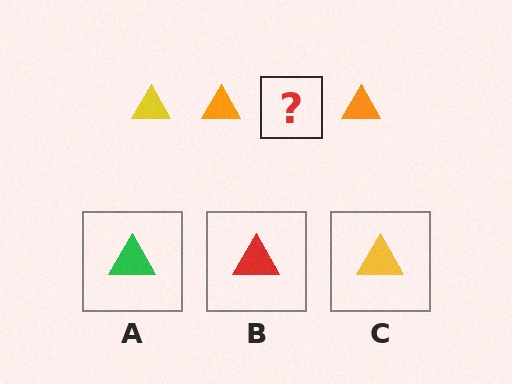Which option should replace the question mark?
Option C.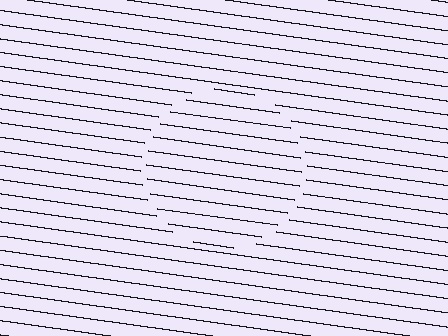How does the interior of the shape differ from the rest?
The interior of the shape contains the same grating, shifted by half a period — the contour is defined by the phase discontinuity where line-ends from the inner and outer gratings abut.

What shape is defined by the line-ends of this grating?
An illusory circle. The interior of the shape contains the same grating, shifted by half a period — the contour is defined by the phase discontinuity where line-ends from the inner and outer gratings abut.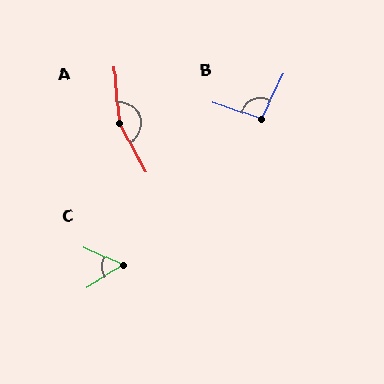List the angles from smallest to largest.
C (55°), B (99°), A (156°).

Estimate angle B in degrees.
Approximately 99 degrees.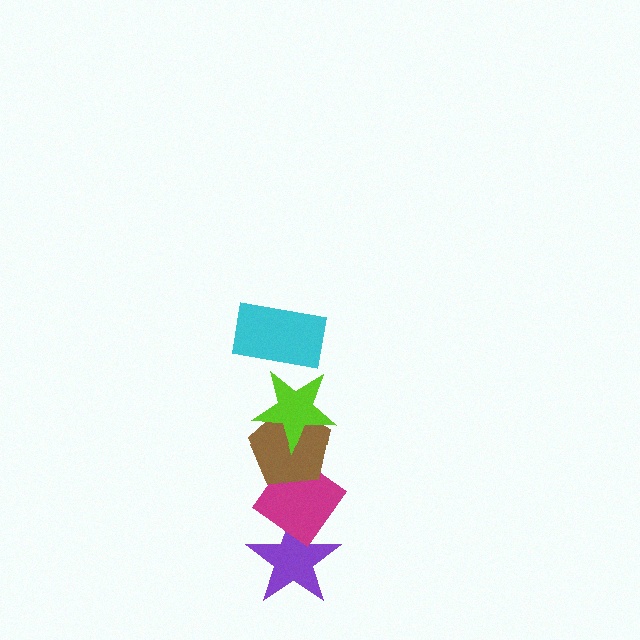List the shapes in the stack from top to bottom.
From top to bottom: the cyan rectangle, the lime star, the brown pentagon, the magenta diamond, the purple star.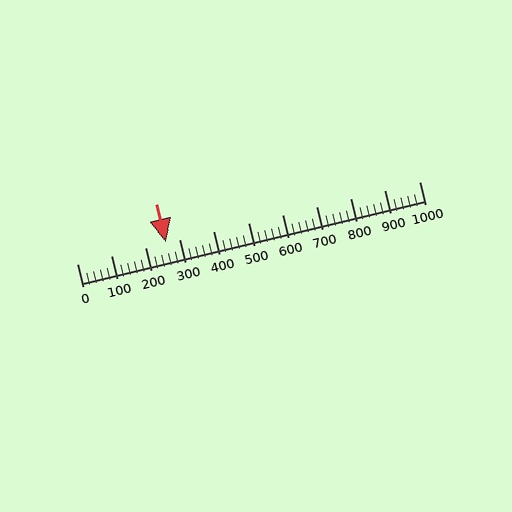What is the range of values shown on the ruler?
The ruler shows values from 0 to 1000.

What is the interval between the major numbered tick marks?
The major tick marks are spaced 100 units apart.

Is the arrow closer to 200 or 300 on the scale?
The arrow is closer to 300.